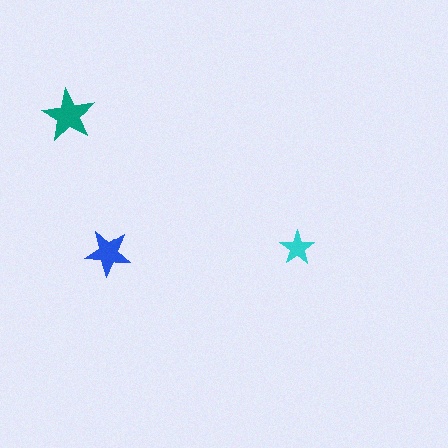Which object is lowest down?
The blue star is bottommost.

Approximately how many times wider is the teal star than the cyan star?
About 1.5 times wider.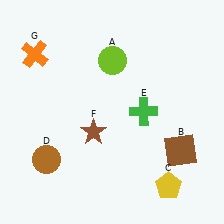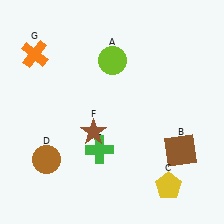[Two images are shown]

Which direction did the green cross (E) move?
The green cross (E) moved left.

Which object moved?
The green cross (E) moved left.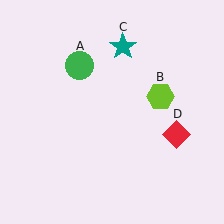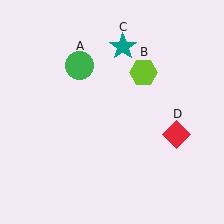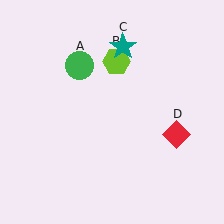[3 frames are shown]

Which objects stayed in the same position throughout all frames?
Green circle (object A) and teal star (object C) and red diamond (object D) remained stationary.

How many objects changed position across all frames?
1 object changed position: lime hexagon (object B).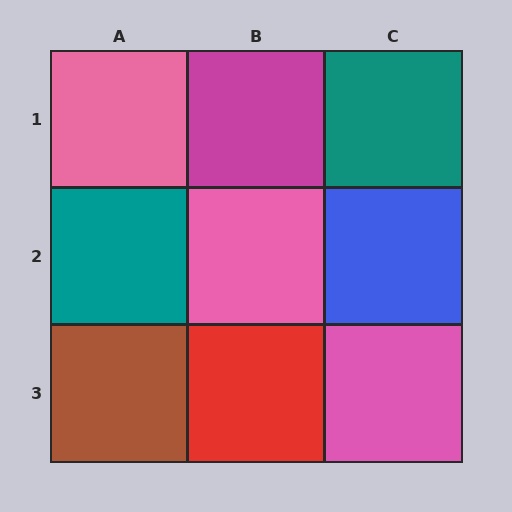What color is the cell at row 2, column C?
Blue.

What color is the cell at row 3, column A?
Brown.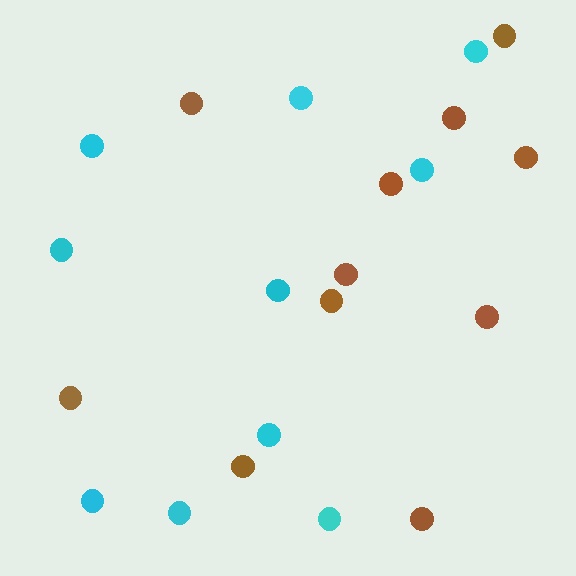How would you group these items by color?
There are 2 groups: one group of cyan circles (10) and one group of brown circles (11).